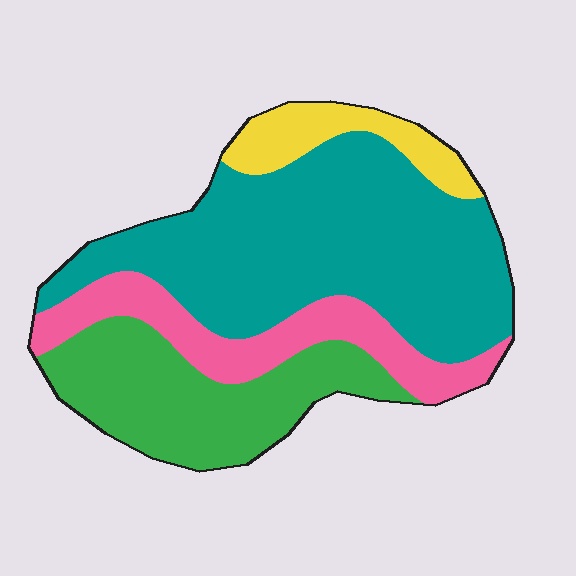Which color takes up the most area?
Teal, at roughly 50%.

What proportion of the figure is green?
Green takes up about one quarter (1/4) of the figure.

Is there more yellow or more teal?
Teal.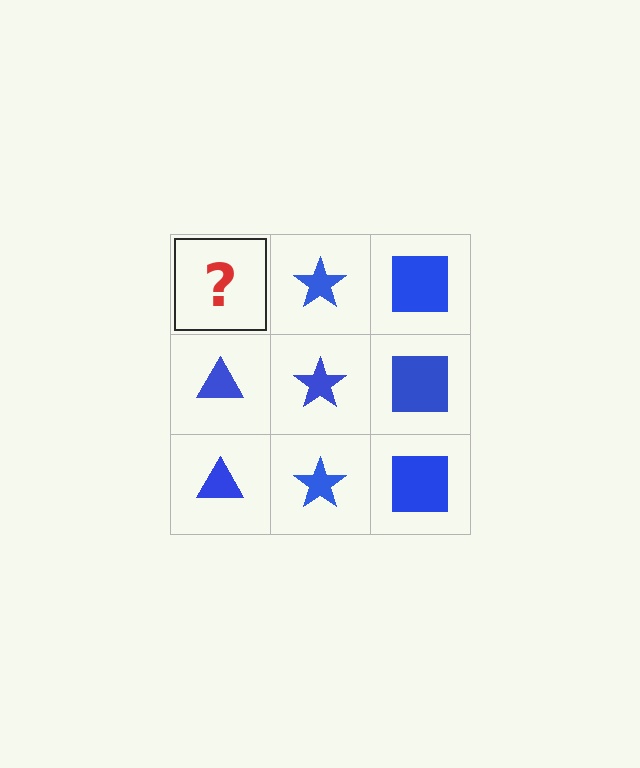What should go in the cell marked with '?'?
The missing cell should contain a blue triangle.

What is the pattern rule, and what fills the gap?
The rule is that each column has a consistent shape. The gap should be filled with a blue triangle.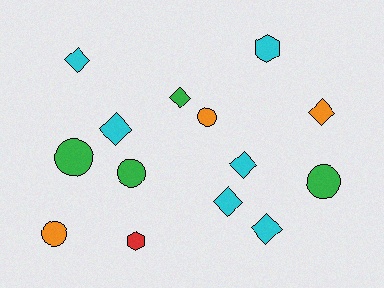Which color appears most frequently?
Cyan, with 6 objects.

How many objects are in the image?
There are 14 objects.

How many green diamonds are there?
There is 1 green diamond.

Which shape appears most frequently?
Diamond, with 7 objects.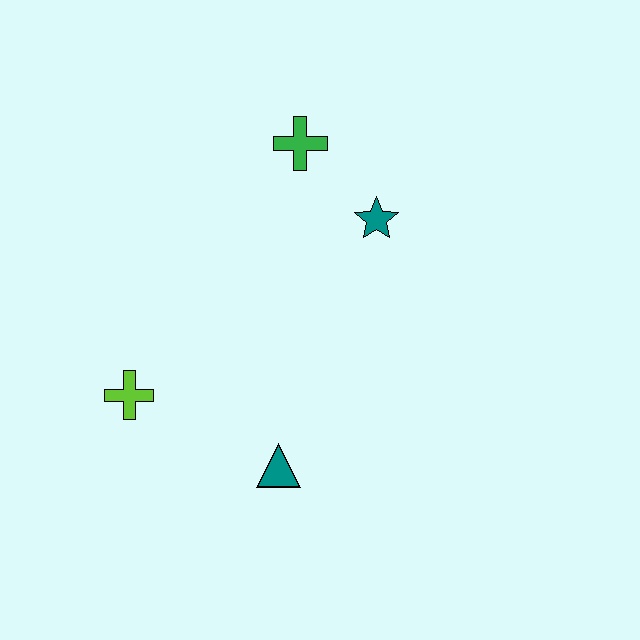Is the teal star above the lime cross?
Yes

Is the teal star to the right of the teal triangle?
Yes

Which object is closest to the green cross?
The teal star is closest to the green cross.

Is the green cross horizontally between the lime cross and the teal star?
Yes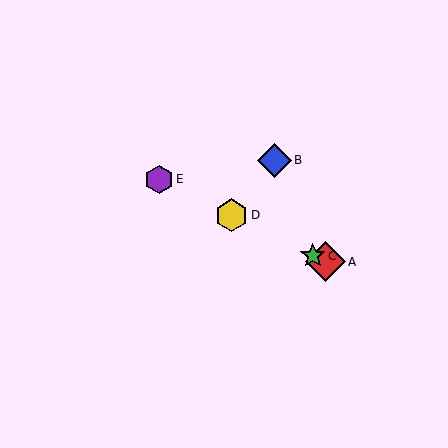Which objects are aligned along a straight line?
Objects A, C, D, E are aligned along a straight line.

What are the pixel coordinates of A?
Object A is at (325, 262).